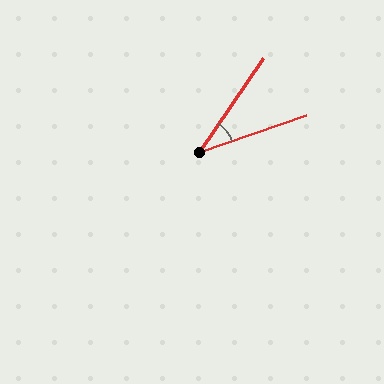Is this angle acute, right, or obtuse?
It is acute.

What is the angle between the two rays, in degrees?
Approximately 37 degrees.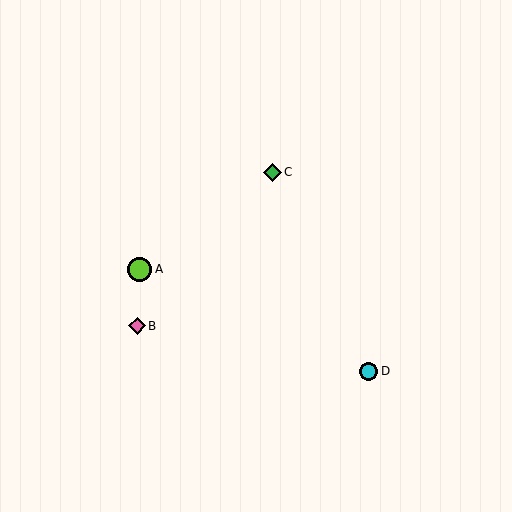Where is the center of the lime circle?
The center of the lime circle is at (140, 269).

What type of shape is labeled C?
Shape C is a green diamond.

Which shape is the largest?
The lime circle (labeled A) is the largest.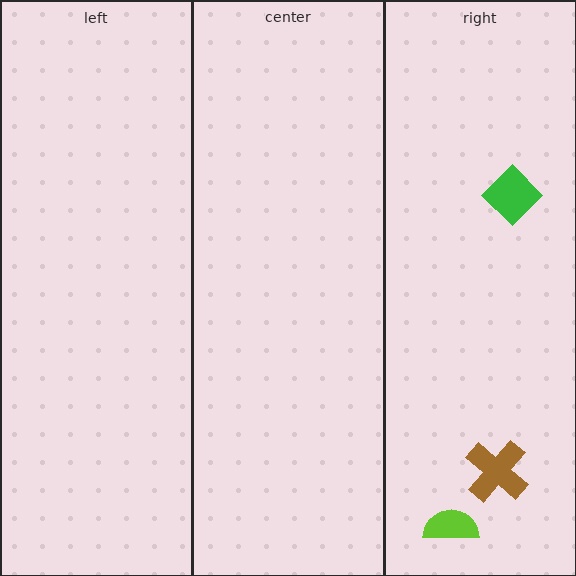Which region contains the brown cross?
The right region.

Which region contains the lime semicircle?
The right region.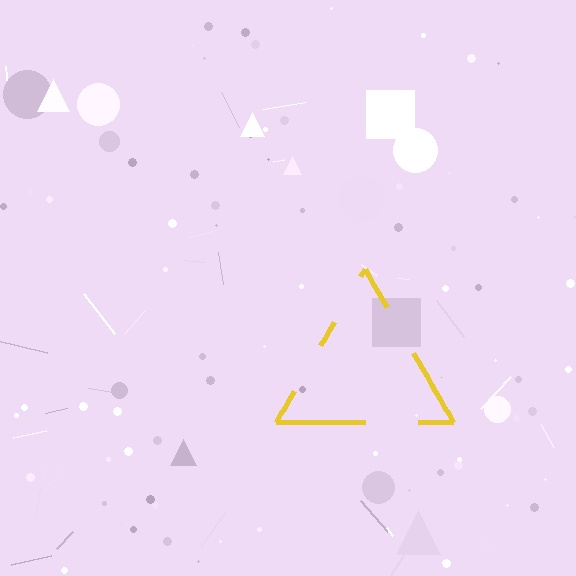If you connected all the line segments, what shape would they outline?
They would outline a triangle.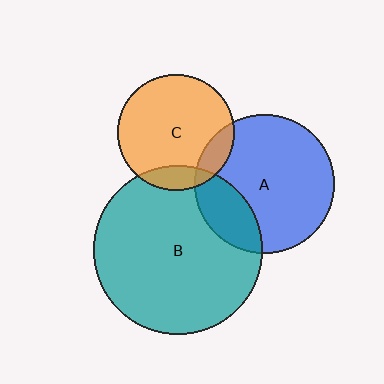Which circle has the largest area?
Circle B (teal).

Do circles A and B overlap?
Yes.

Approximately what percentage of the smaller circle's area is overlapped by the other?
Approximately 20%.